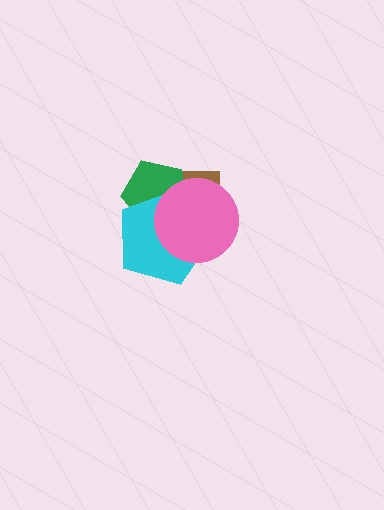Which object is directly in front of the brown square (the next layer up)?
The green pentagon is directly in front of the brown square.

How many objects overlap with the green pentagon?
3 objects overlap with the green pentagon.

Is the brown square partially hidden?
Yes, it is partially covered by another shape.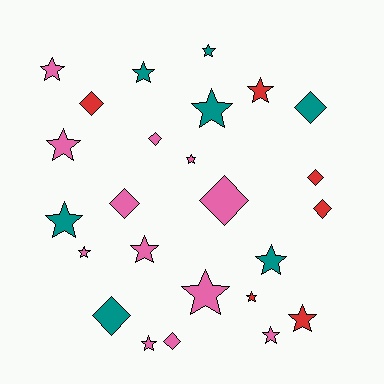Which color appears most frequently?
Pink, with 12 objects.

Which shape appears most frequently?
Star, with 16 objects.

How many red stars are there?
There are 3 red stars.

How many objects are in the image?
There are 25 objects.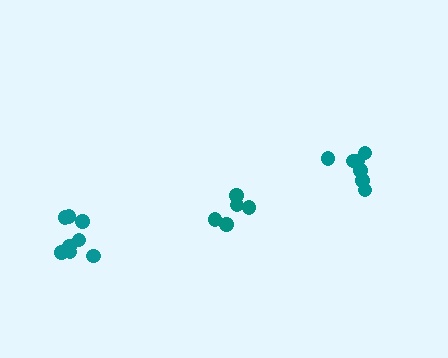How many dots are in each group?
Group 1: 8 dots, Group 2: 7 dots, Group 3: 5 dots (20 total).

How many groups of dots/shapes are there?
There are 3 groups.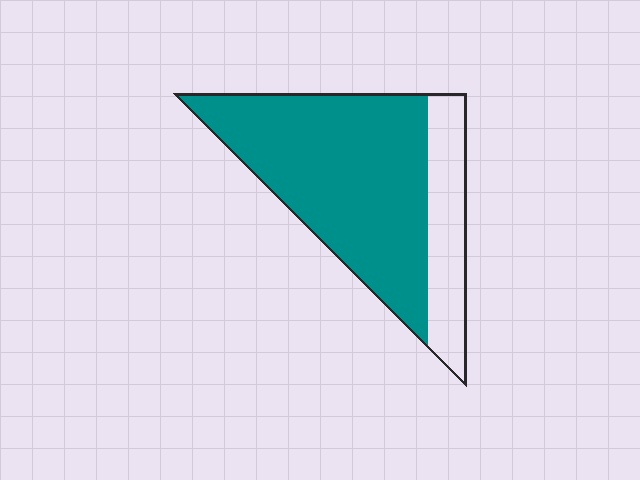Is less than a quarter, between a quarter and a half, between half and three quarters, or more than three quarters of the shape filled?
More than three quarters.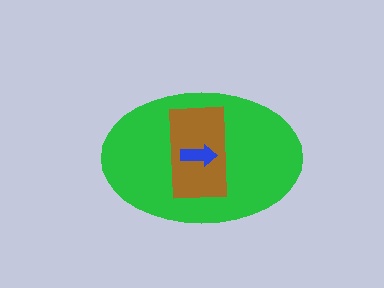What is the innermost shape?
The blue arrow.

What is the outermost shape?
The green ellipse.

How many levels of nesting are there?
3.